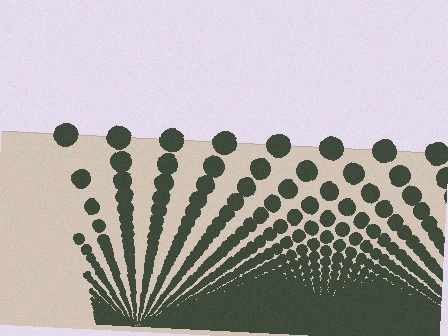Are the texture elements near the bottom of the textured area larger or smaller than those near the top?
Smaller. The gradient is inverted — elements near the bottom are smaller and denser.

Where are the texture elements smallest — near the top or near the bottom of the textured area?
Near the bottom.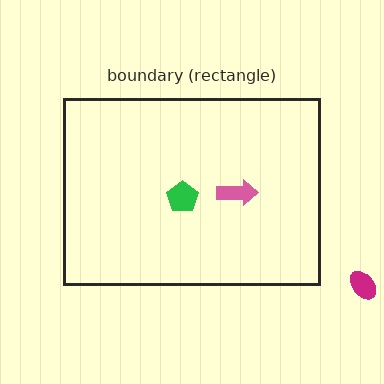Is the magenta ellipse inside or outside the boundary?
Outside.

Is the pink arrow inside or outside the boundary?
Inside.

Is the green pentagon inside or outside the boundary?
Inside.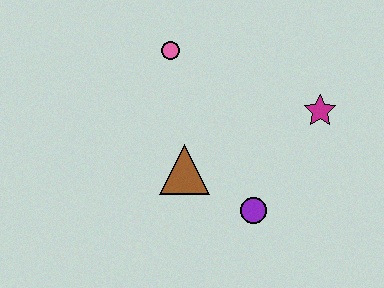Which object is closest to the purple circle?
The brown triangle is closest to the purple circle.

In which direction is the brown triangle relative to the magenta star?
The brown triangle is to the left of the magenta star.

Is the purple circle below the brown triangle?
Yes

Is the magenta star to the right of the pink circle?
Yes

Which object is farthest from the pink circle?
The purple circle is farthest from the pink circle.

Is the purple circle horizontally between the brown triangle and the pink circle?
No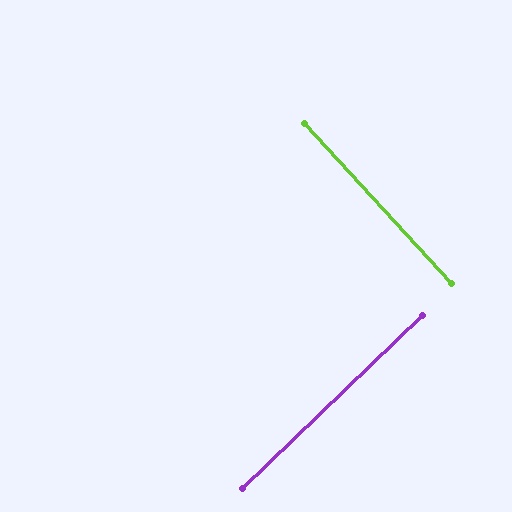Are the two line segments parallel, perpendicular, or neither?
Perpendicular — they meet at approximately 89°.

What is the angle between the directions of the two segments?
Approximately 89 degrees.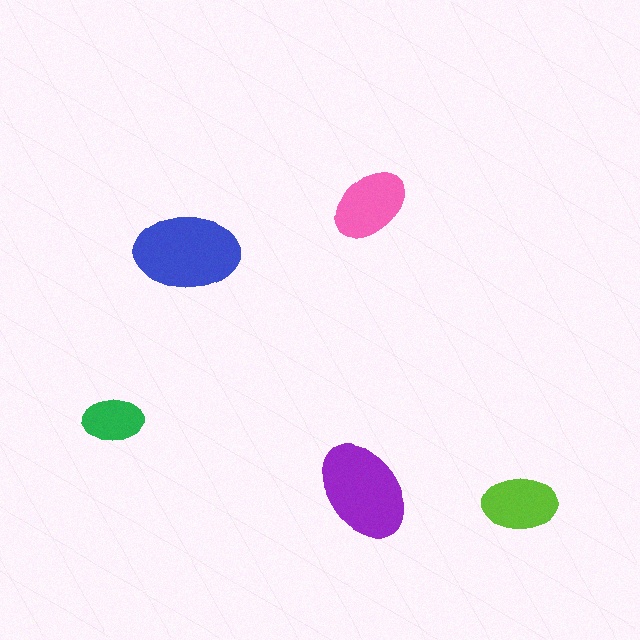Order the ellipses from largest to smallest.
the blue one, the purple one, the pink one, the lime one, the green one.